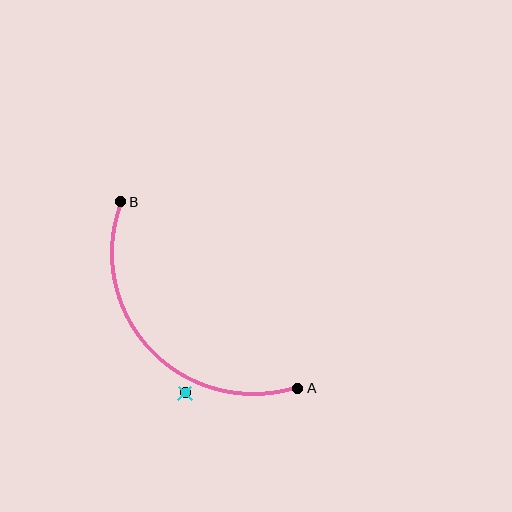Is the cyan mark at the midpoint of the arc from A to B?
No — the cyan mark does not lie on the arc at all. It sits slightly outside the curve.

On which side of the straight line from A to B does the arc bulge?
The arc bulges below and to the left of the straight line connecting A and B.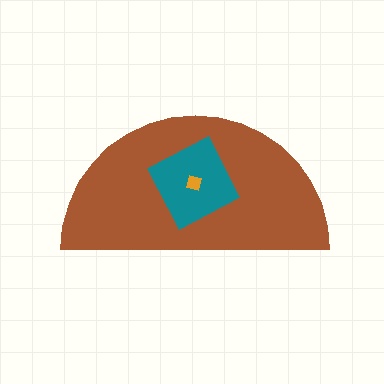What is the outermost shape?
The brown semicircle.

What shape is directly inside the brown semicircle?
The teal square.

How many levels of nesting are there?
3.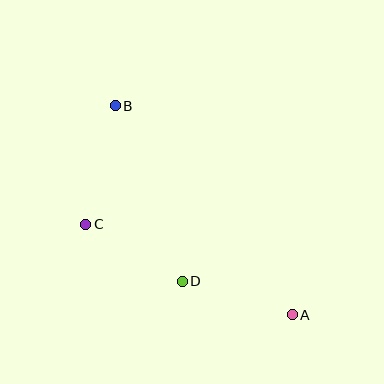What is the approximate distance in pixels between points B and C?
The distance between B and C is approximately 122 pixels.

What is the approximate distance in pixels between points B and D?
The distance between B and D is approximately 188 pixels.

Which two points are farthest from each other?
Points A and B are farthest from each other.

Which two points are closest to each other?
Points C and D are closest to each other.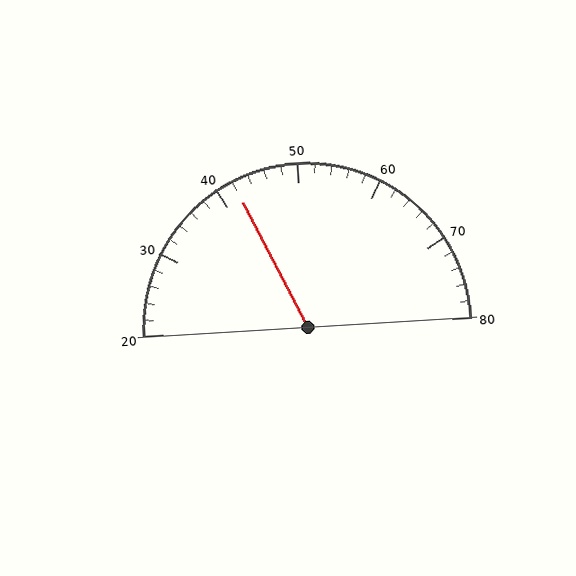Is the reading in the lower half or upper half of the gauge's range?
The reading is in the lower half of the range (20 to 80).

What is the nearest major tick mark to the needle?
The nearest major tick mark is 40.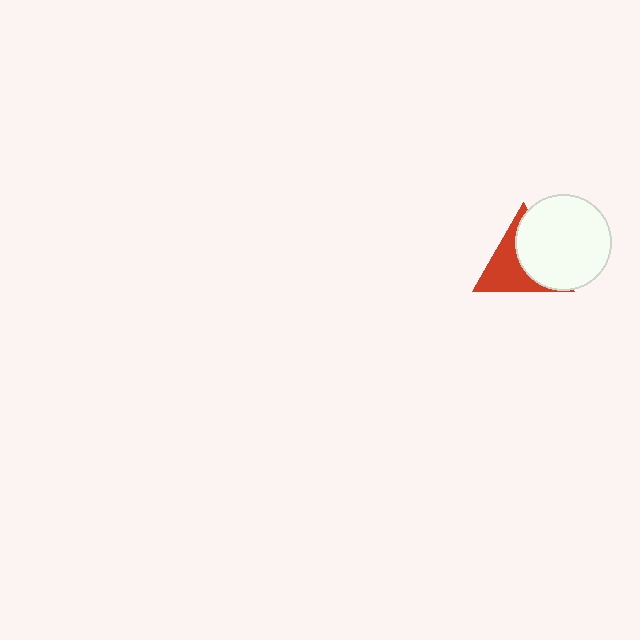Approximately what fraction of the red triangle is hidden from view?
Roughly 50% of the red triangle is hidden behind the white circle.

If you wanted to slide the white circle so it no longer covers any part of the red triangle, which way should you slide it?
Slide it right — that is the most direct way to separate the two shapes.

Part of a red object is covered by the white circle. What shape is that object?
It is a triangle.